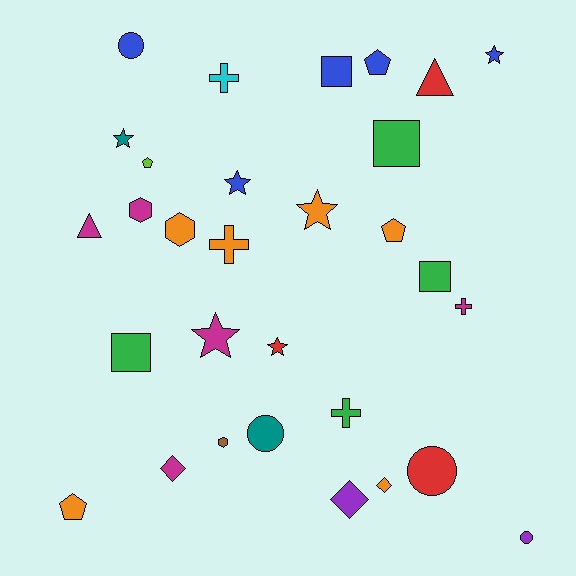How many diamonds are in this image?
There are 3 diamonds.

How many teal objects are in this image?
There are 2 teal objects.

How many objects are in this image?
There are 30 objects.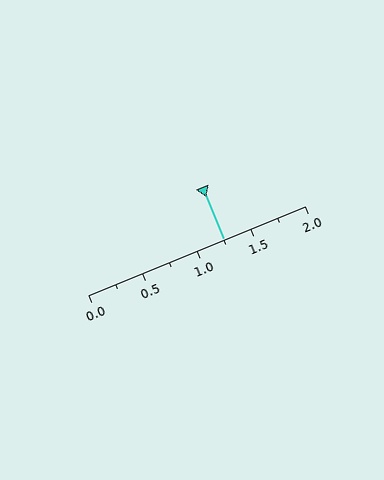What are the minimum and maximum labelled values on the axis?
The axis runs from 0.0 to 2.0.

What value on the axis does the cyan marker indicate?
The marker indicates approximately 1.25.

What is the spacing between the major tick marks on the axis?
The major ticks are spaced 0.5 apart.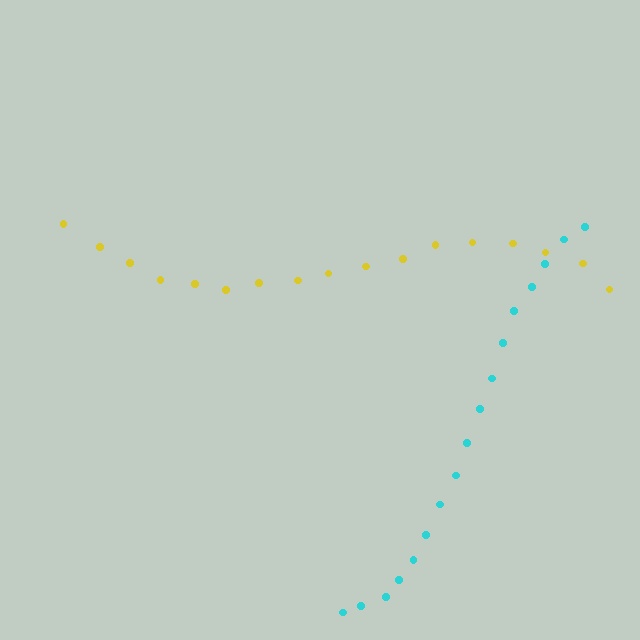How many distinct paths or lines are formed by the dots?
There are 2 distinct paths.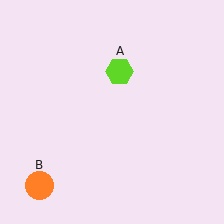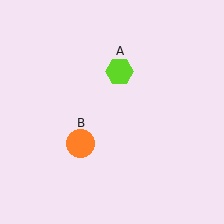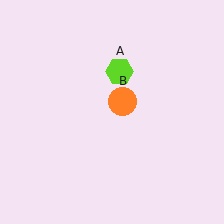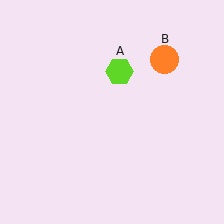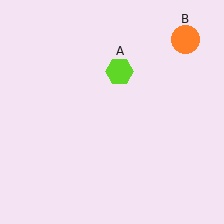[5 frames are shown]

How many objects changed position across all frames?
1 object changed position: orange circle (object B).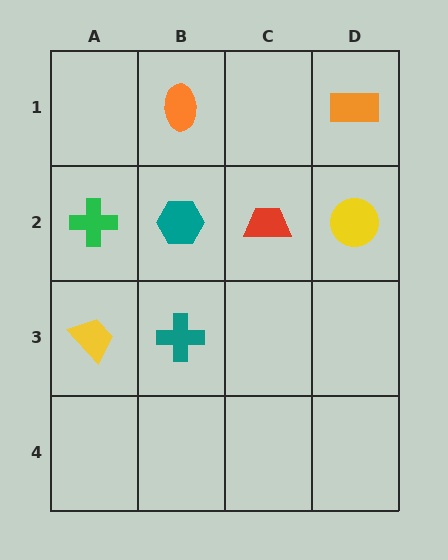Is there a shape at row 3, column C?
No, that cell is empty.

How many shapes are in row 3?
2 shapes.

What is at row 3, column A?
A yellow trapezoid.